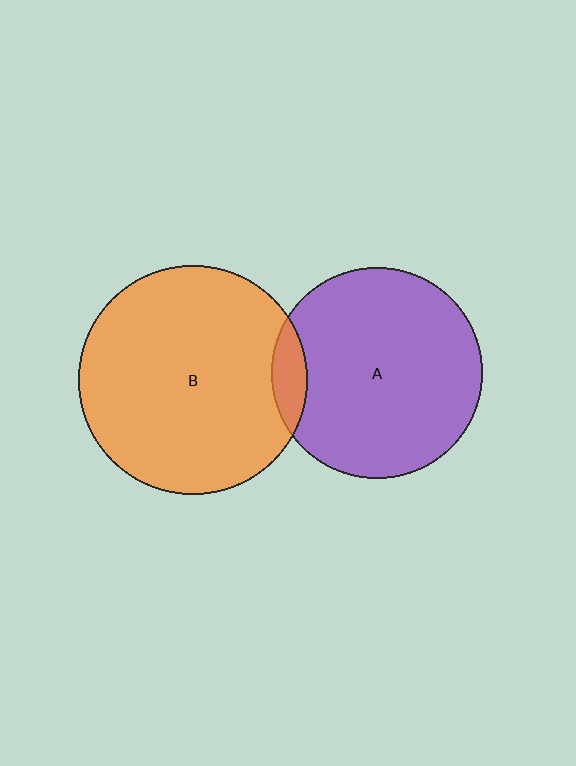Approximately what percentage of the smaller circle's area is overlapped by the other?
Approximately 10%.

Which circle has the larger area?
Circle B (orange).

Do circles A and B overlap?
Yes.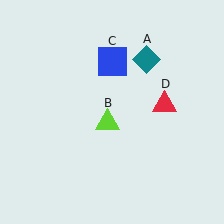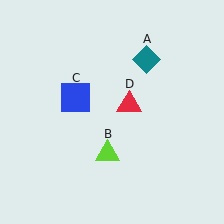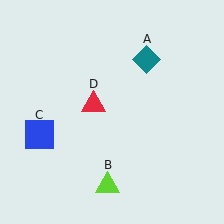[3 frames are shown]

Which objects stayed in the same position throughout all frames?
Teal diamond (object A) remained stationary.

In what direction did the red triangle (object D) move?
The red triangle (object D) moved left.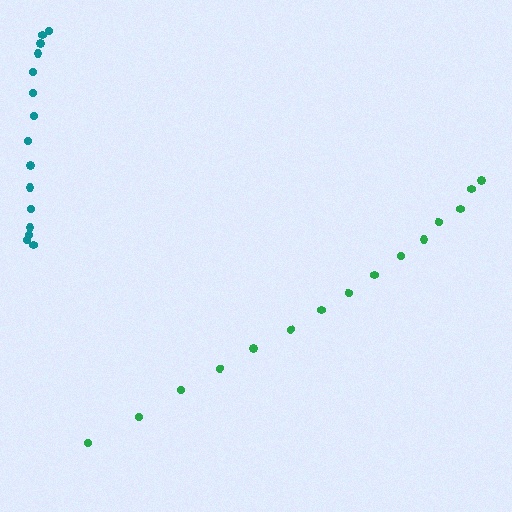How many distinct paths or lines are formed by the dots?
There are 2 distinct paths.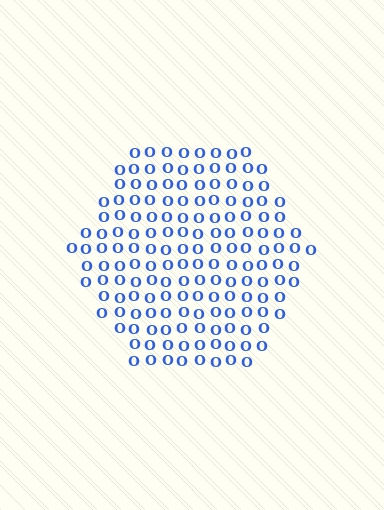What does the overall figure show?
The overall figure shows a hexagon.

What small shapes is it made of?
It is made of small letter O's.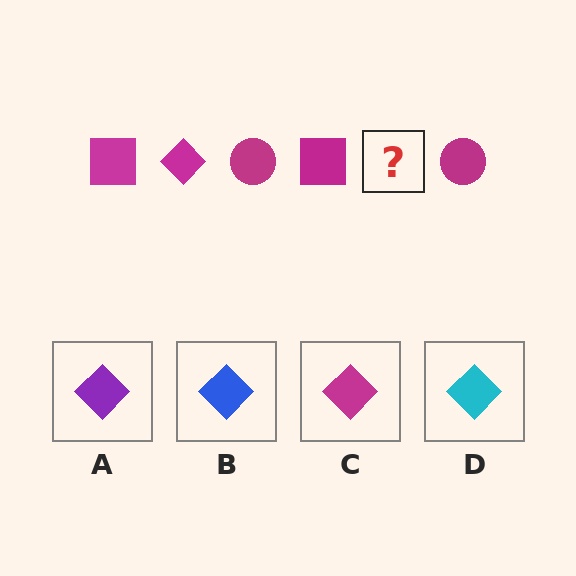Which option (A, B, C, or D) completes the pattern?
C.